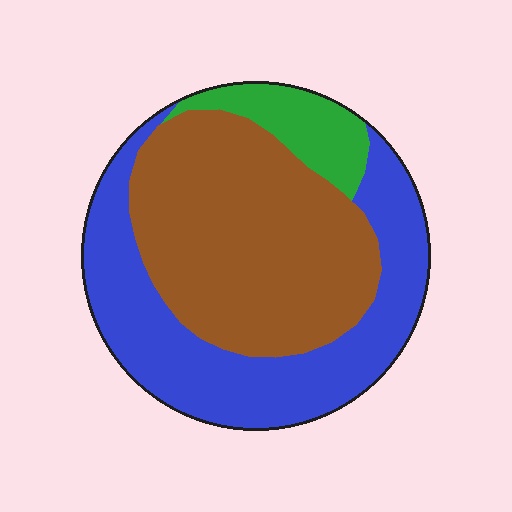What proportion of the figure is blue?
Blue covers around 40% of the figure.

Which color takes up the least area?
Green, at roughly 10%.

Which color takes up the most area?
Brown, at roughly 45%.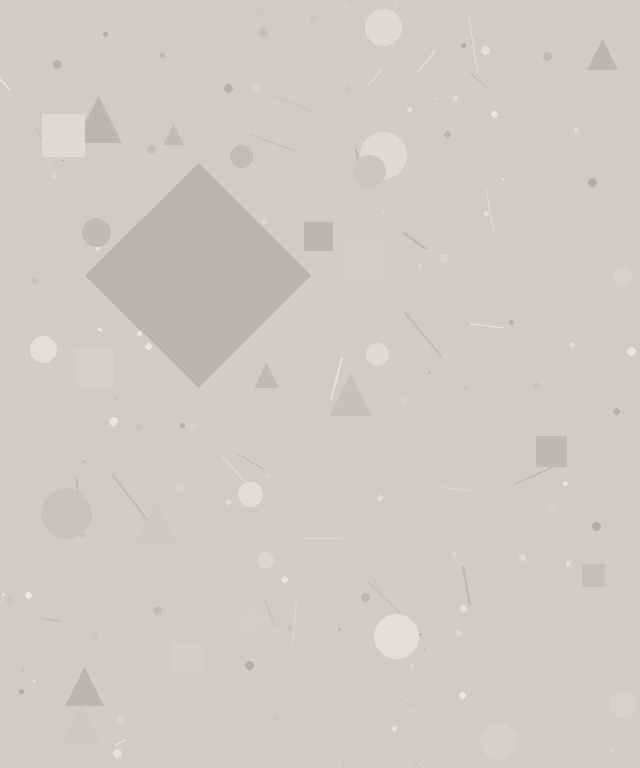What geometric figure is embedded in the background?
A diamond is embedded in the background.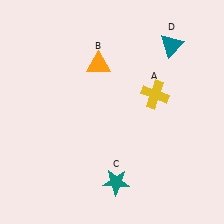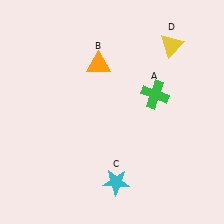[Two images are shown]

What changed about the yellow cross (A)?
In Image 1, A is yellow. In Image 2, it changed to green.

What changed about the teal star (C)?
In Image 1, C is teal. In Image 2, it changed to cyan.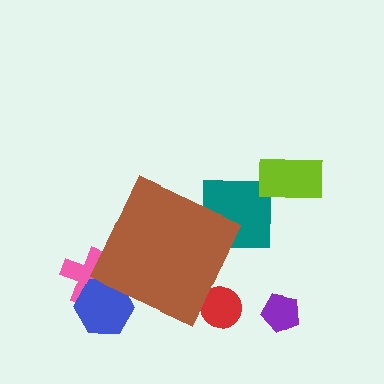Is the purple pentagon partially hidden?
No, the purple pentagon is fully visible.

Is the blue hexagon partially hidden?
Yes, the blue hexagon is partially hidden behind the brown diamond.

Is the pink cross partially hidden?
Yes, the pink cross is partially hidden behind the brown diamond.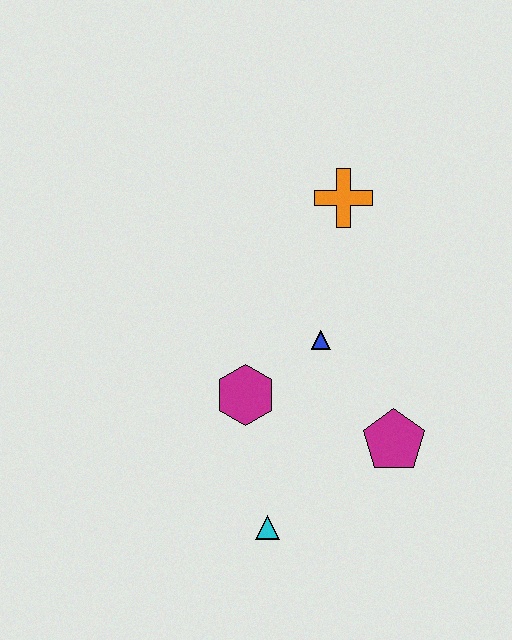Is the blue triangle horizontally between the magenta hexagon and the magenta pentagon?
Yes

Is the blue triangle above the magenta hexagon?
Yes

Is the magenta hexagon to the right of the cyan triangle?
No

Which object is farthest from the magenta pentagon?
The orange cross is farthest from the magenta pentagon.